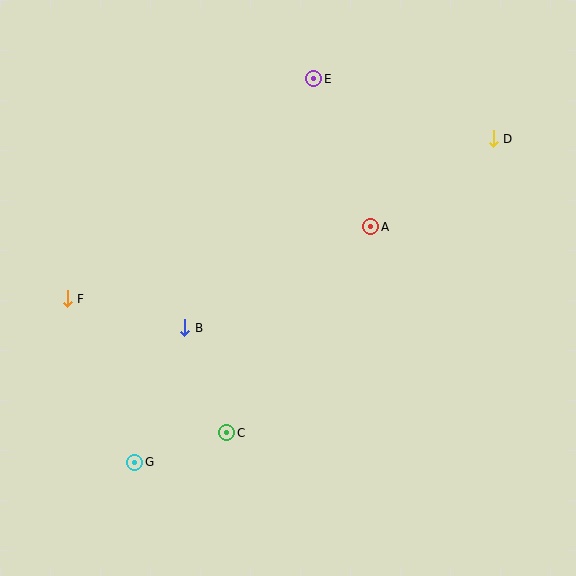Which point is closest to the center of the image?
Point A at (371, 227) is closest to the center.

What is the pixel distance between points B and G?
The distance between B and G is 143 pixels.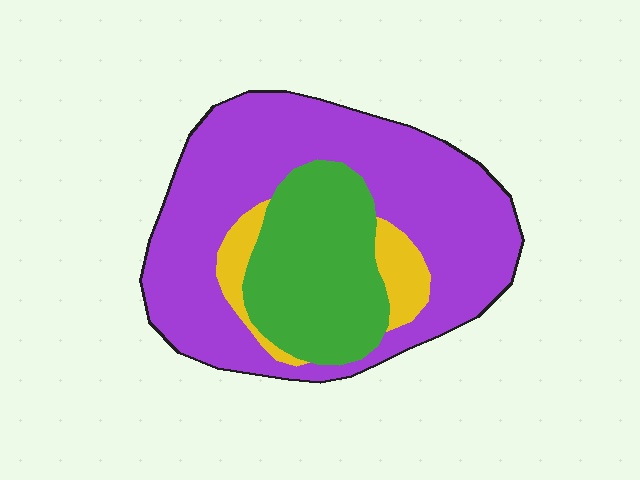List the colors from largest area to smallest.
From largest to smallest: purple, green, yellow.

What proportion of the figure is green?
Green takes up between a quarter and a half of the figure.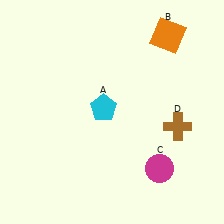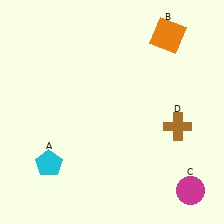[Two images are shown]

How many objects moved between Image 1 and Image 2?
2 objects moved between the two images.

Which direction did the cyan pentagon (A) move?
The cyan pentagon (A) moved down.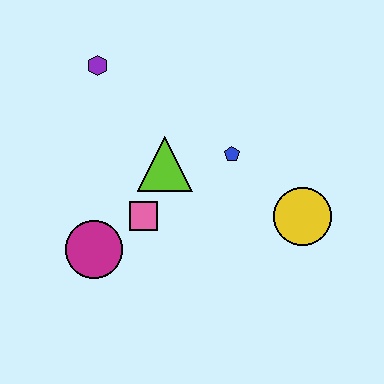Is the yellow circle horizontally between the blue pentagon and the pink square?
No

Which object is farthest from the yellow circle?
The purple hexagon is farthest from the yellow circle.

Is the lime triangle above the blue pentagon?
No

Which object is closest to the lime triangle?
The pink square is closest to the lime triangle.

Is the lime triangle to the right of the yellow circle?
No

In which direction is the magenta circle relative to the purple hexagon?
The magenta circle is below the purple hexagon.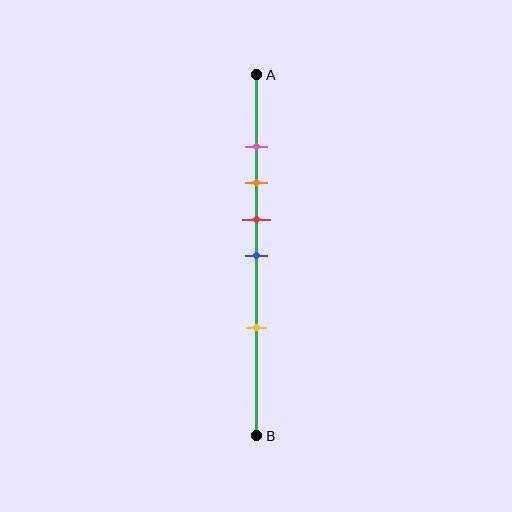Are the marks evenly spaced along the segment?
No, the marks are not evenly spaced.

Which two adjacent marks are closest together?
The pink and orange marks are the closest adjacent pair.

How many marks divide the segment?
There are 5 marks dividing the segment.